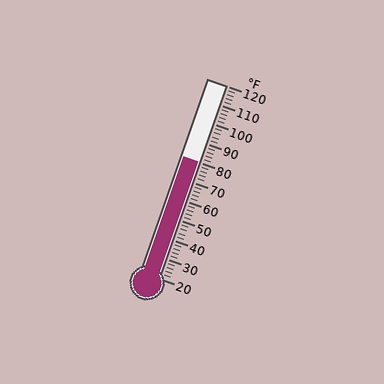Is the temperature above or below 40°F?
The temperature is above 40°F.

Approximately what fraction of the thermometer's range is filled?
The thermometer is filled to approximately 60% of its range.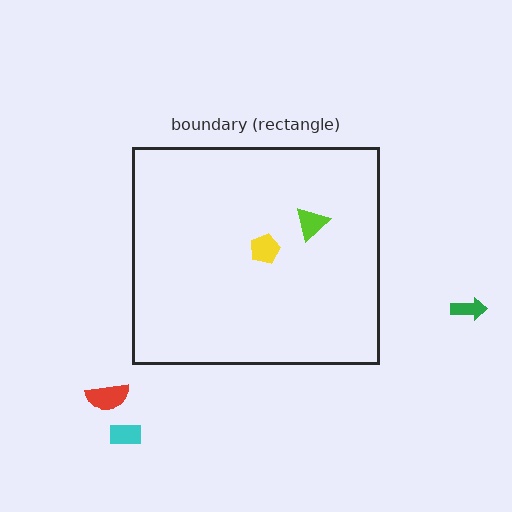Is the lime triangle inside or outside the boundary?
Inside.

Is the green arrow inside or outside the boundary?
Outside.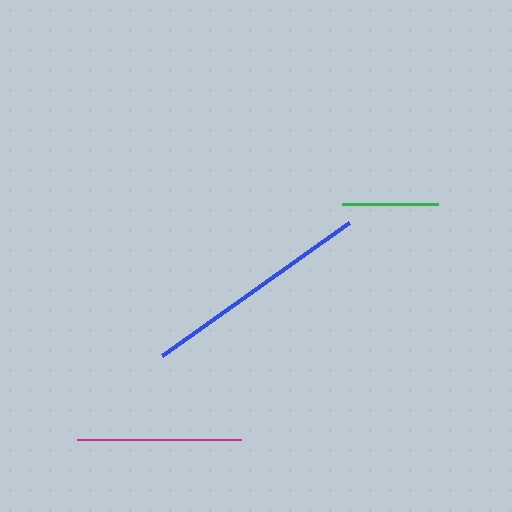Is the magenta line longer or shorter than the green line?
The magenta line is longer than the green line.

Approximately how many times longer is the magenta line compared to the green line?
The magenta line is approximately 1.7 times the length of the green line.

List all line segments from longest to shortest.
From longest to shortest: blue, magenta, green.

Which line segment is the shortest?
The green line is the shortest at approximately 95 pixels.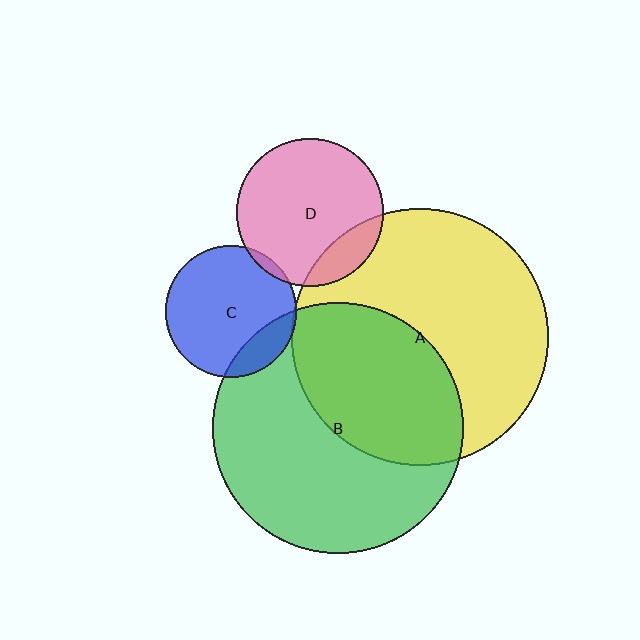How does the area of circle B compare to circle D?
Approximately 2.9 times.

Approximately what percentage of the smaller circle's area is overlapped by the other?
Approximately 5%.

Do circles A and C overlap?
Yes.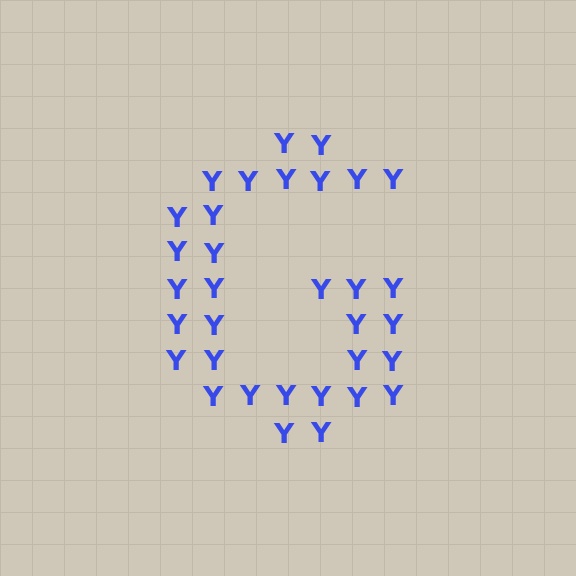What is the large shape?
The large shape is the letter G.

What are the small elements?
The small elements are letter Y's.